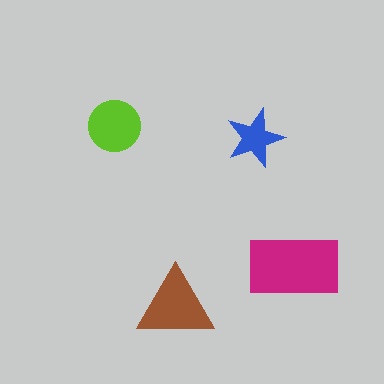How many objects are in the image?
There are 4 objects in the image.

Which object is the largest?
The magenta rectangle.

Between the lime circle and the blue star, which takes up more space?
The lime circle.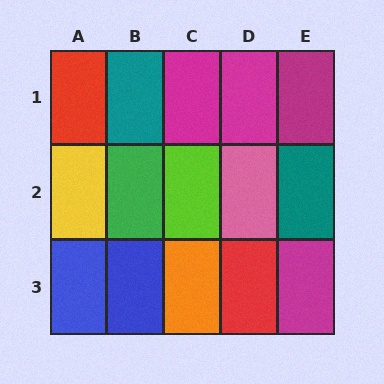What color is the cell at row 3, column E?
Magenta.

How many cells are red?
2 cells are red.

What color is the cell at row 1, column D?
Magenta.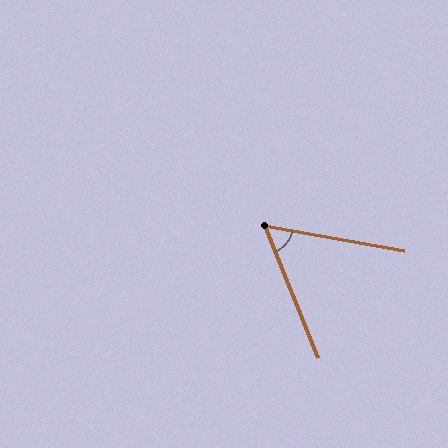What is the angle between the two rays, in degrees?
Approximately 58 degrees.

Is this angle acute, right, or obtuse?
It is acute.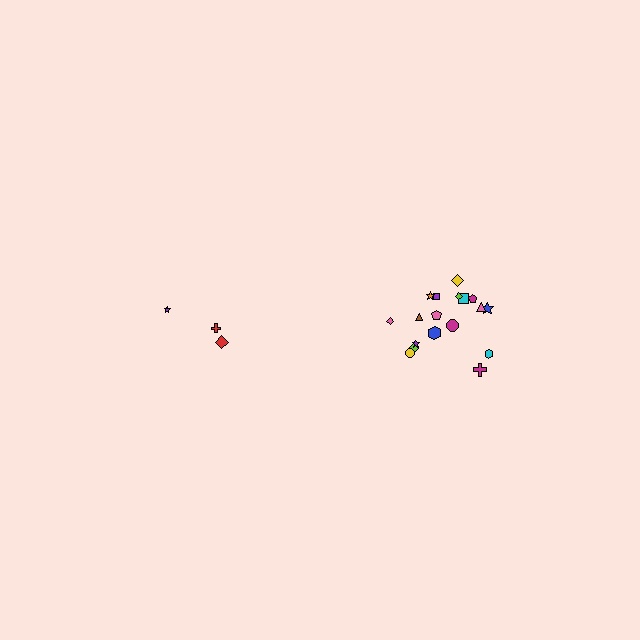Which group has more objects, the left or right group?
The right group.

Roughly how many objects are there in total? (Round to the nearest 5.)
Roughly 20 objects in total.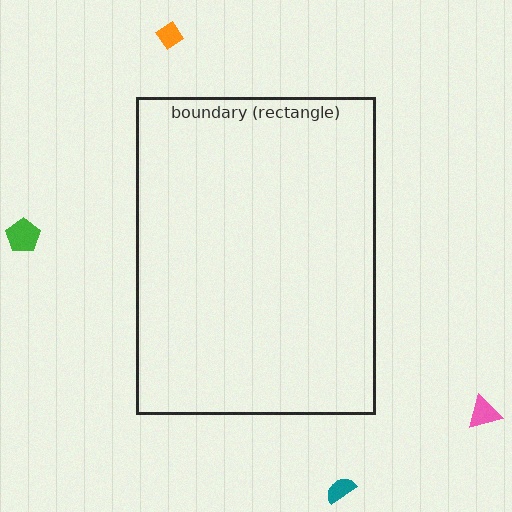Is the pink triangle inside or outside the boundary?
Outside.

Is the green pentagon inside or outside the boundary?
Outside.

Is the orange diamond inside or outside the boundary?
Outside.